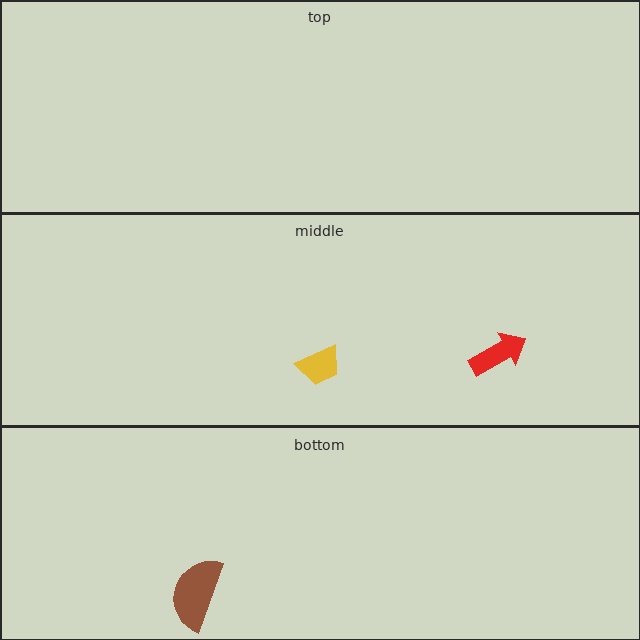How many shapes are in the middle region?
2.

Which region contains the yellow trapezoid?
The middle region.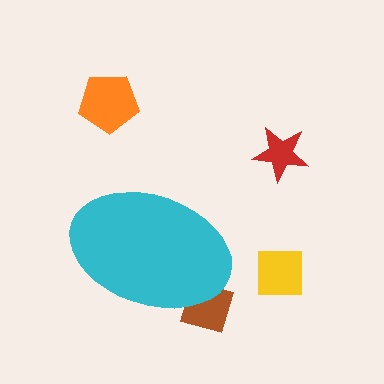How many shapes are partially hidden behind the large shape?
1 shape is partially hidden.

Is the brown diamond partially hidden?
Yes, the brown diamond is partially hidden behind the cyan ellipse.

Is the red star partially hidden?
No, the red star is fully visible.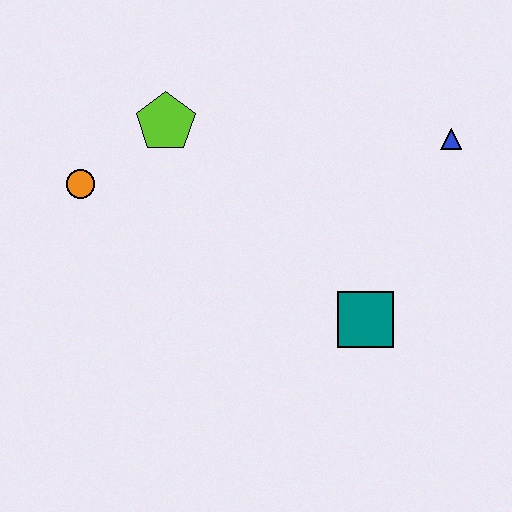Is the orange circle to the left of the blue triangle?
Yes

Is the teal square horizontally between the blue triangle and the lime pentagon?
Yes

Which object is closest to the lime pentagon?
The orange circle is closest to the lime pentagon.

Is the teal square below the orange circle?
Yes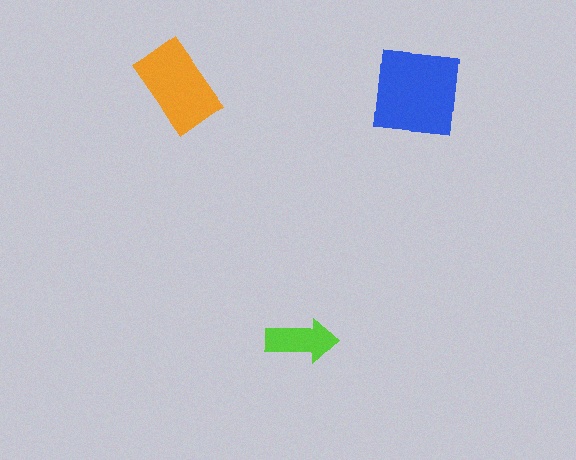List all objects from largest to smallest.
The blue square, the orange rectangle, the lime arrow.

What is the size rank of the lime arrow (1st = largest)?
3rd.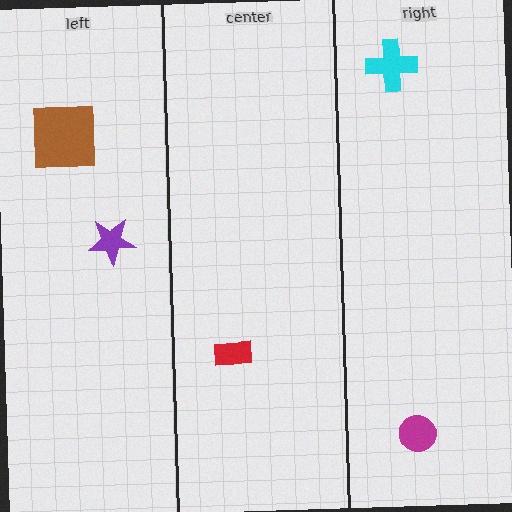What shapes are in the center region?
The red rectangle.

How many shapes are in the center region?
1.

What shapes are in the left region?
The purple star, the brown square.